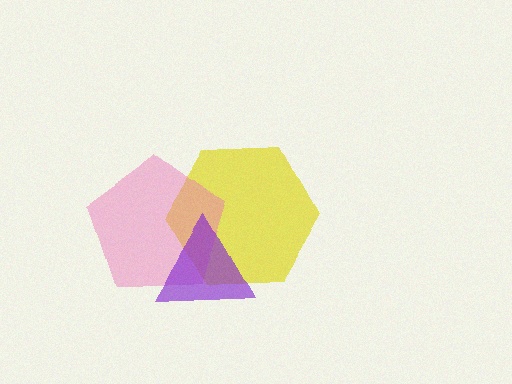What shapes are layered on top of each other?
The layered shapes are: a yellow hexagon, a pink pentagon, a purple triangle.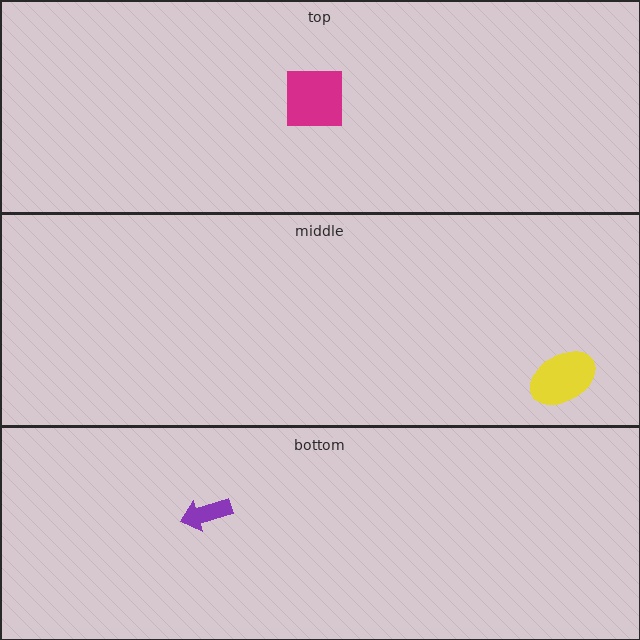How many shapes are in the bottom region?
1.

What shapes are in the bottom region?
The purple arrow.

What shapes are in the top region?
The magenta square.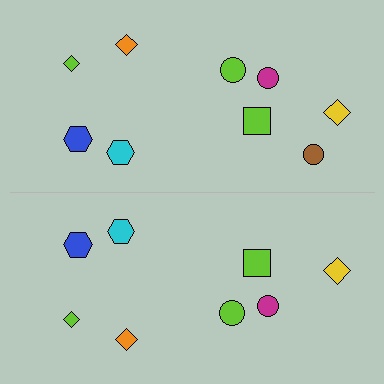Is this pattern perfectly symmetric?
No, the pattern is not perfectly symmetric. A brown circle is missing from the bottom side.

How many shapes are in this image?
There are 17 shapes in this image.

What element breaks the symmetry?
A brown circle is missing from the bottom side.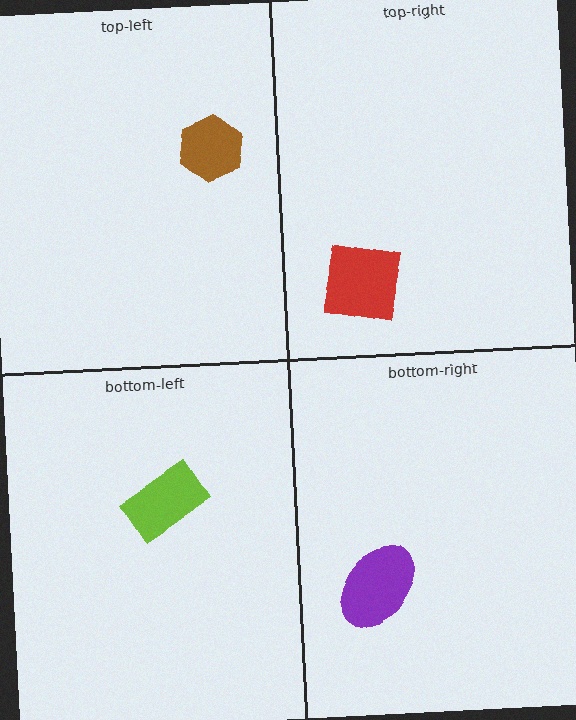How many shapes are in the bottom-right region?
1.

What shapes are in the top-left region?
The brown hexagon.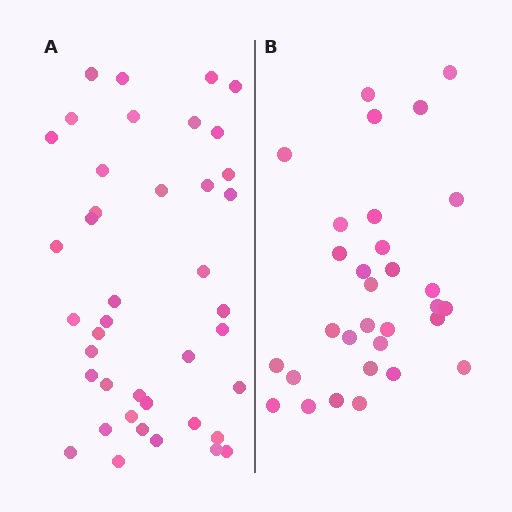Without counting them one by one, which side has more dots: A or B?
Region A (the left region) has more dots.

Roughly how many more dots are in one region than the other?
Region A has roughly 10 or so more dots than region B.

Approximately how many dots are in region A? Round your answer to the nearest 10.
About 40 dots. (The exact count is 41, which rounds to 40.)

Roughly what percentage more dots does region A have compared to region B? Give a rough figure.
About 30% more.